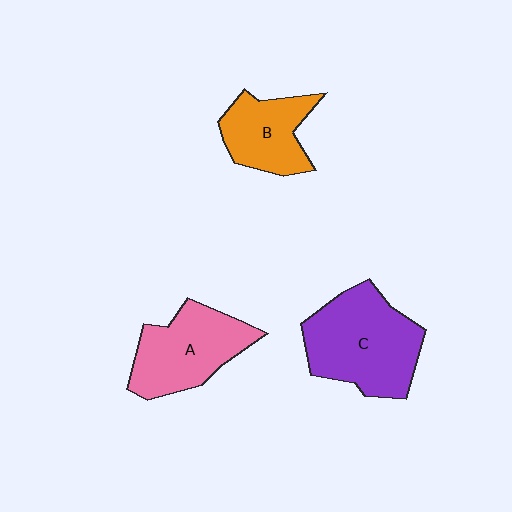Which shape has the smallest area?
Shape B (orange).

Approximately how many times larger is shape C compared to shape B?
Approximately 1.6 times.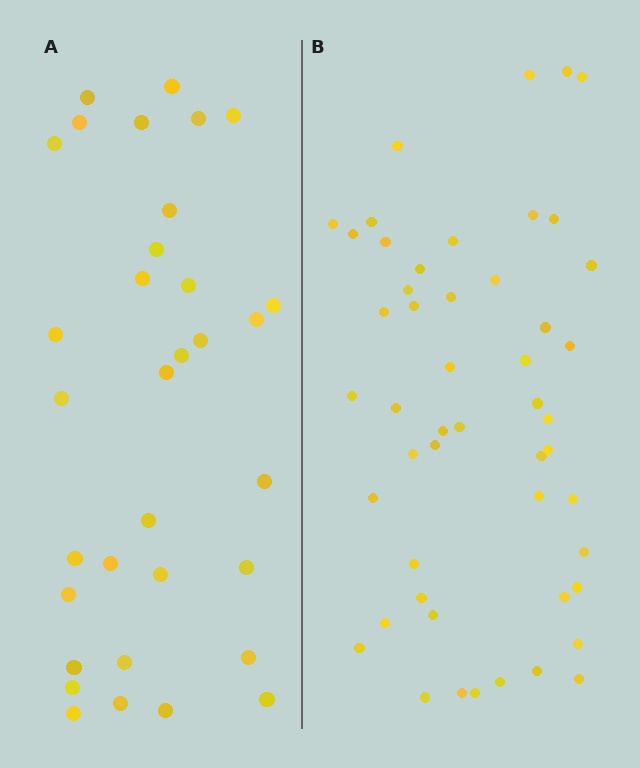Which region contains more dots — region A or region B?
Region B (the right region) has more dots.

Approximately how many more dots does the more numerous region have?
Region B has approximately 15 more dots than region A.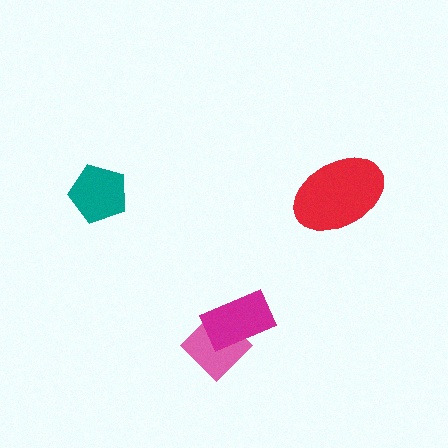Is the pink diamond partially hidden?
Yes, it is partially covered by another shape.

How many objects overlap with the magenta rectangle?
1 object overlaps with the magenta rectangle.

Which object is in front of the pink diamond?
The magenta rectangle is in front of the pink diamond.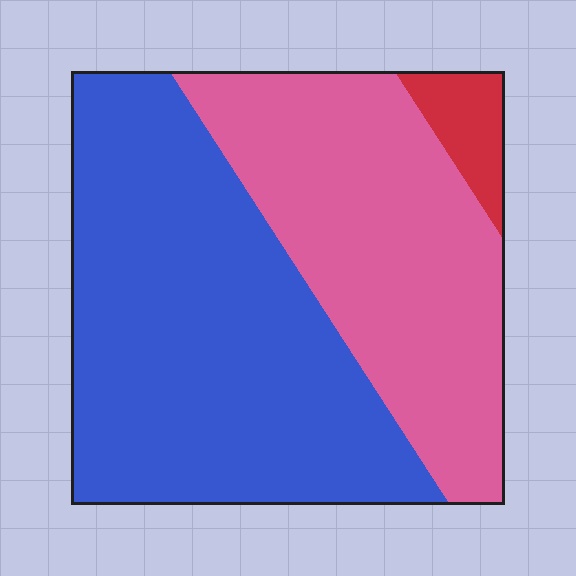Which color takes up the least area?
Red, at roughly 5%.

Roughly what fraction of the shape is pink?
Pink covers 40% of the shape.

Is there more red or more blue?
Blue.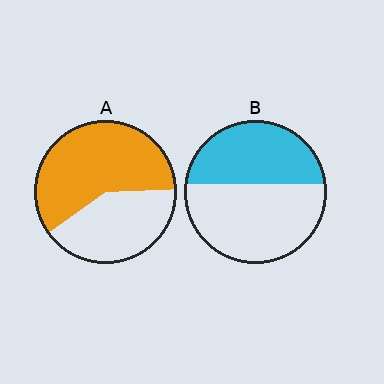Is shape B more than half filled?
No.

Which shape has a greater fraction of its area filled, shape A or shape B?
Shape A.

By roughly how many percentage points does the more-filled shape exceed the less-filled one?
By roughly 15 percentage points (A over B).